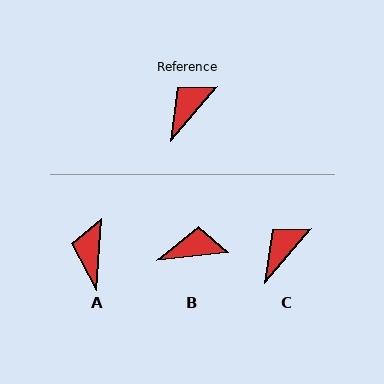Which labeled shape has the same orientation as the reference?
C.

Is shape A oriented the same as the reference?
No, it is off by about 37 degrees.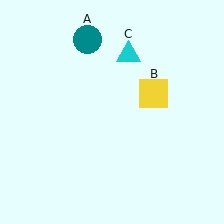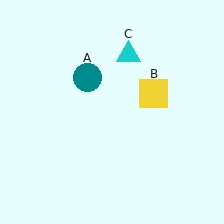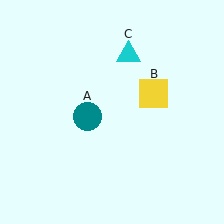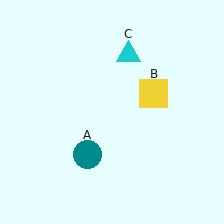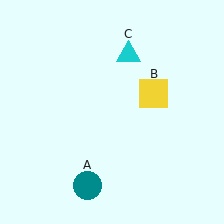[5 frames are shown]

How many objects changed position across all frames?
1 object changed position: teal circle (object A).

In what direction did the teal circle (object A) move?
The teal circle (object A) moved down.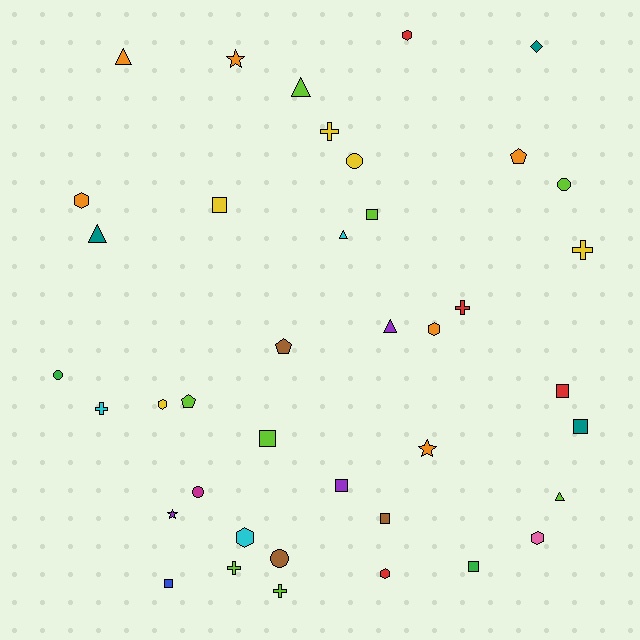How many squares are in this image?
There are 9 squares.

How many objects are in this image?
There are 40 objects.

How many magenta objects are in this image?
There is 1 magenta object.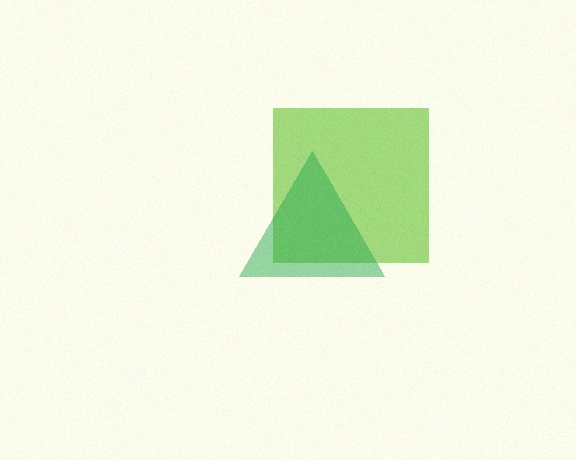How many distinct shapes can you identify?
There are 2 distinct shapes: a lime square, a green triangle.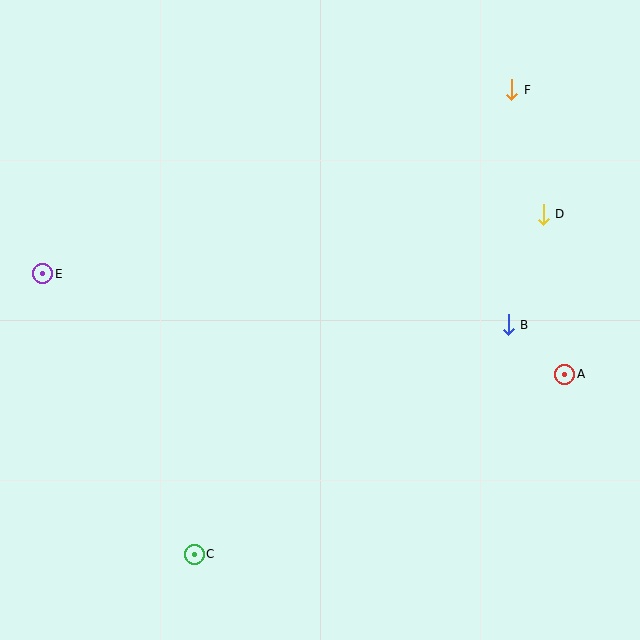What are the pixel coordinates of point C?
Point C is at (194, 554).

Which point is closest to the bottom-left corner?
Point C is closest to the bottom-left corner.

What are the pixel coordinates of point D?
Point D is at (543, 214).